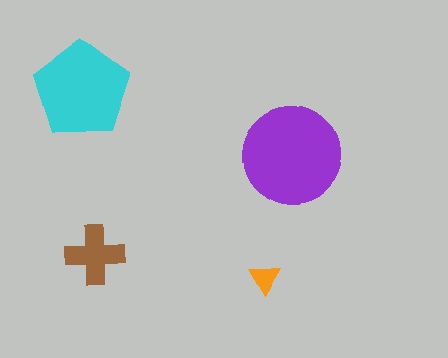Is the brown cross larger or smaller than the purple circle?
Smaller.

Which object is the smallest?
The orange triangle.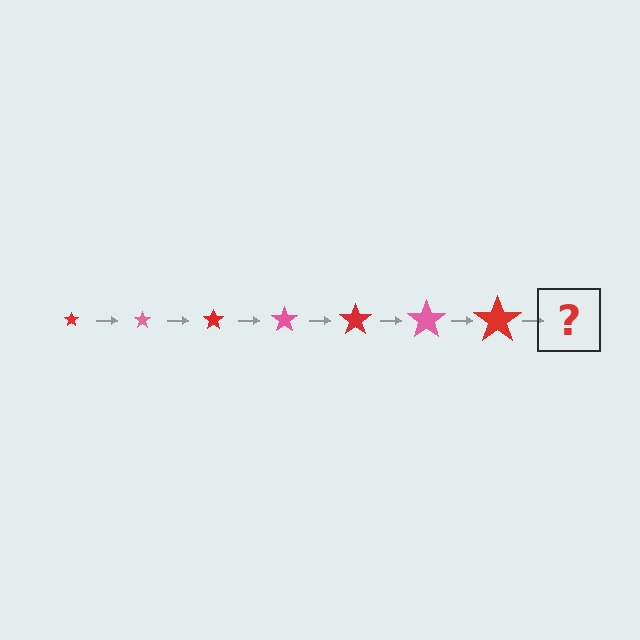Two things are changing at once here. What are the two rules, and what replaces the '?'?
The two rules are that the star grows larger each step and the color cycles through red and pink. The '?' should be a pink star, larger than the previous one.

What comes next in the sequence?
The next element should be a pink star, larger than the previous one.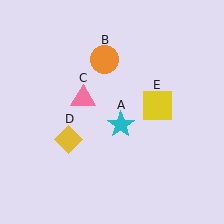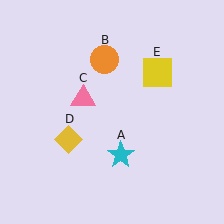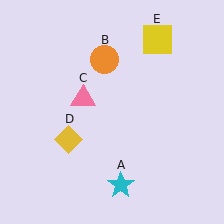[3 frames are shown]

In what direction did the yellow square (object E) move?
The yellow square (object E) moved up.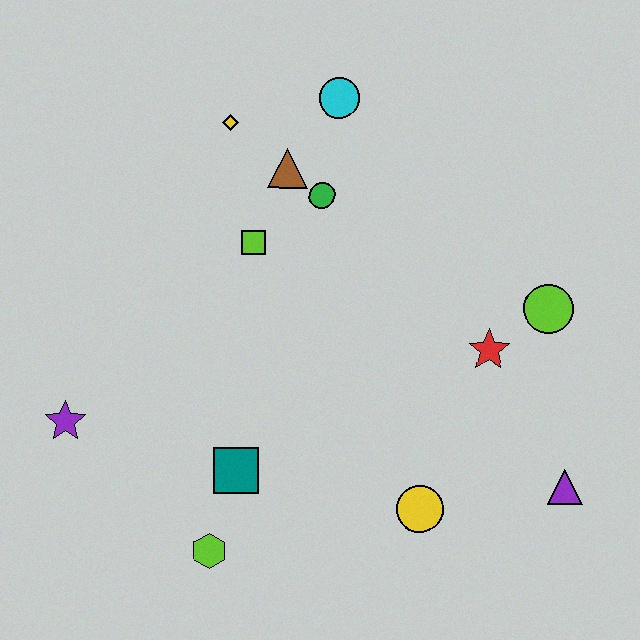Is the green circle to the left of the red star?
Yes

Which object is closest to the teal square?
The lime hexagon is closest to the teal square.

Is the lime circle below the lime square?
Yes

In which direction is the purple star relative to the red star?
The purple star is to the left of the red star.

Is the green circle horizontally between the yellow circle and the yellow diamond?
Yes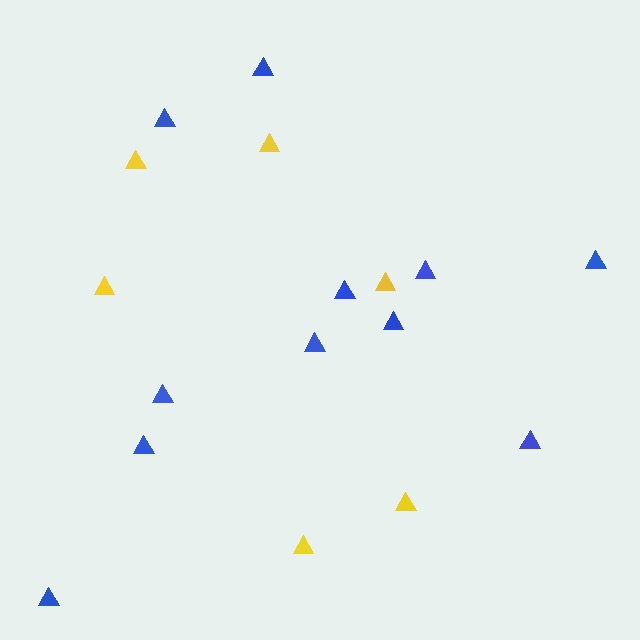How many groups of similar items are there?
There are 2 groups: one group of yellow triangles (6) and one group of blue triangles (11).